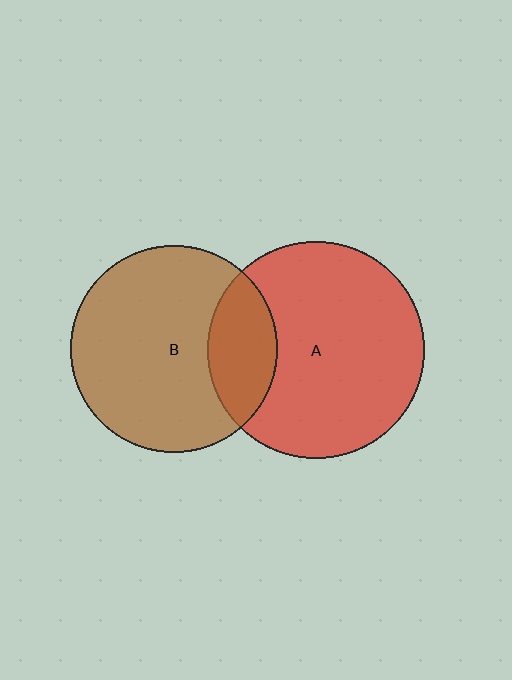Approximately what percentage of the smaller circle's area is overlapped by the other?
Approximately 20%.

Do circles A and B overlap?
Yes.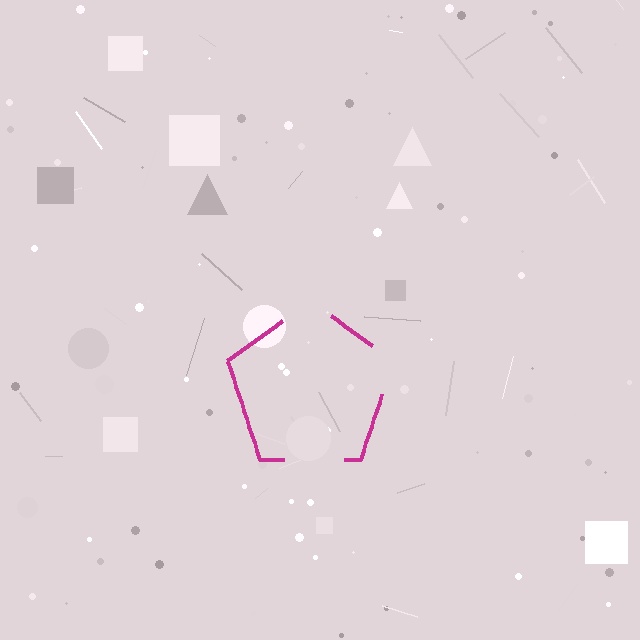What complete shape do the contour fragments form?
The contour fragments form a pentagon.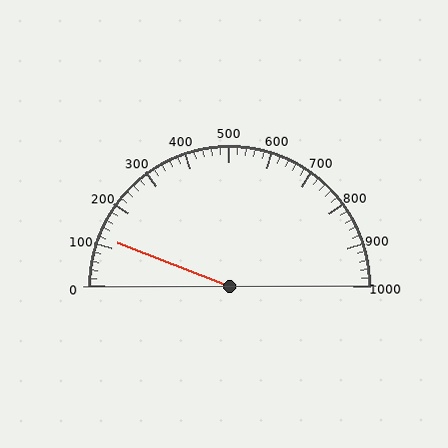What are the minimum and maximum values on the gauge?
The gauge ranges from 0 to 1000.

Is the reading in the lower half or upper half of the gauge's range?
The reading is in the lower half of the range (0 to 1000).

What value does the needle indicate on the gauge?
The needle indicates approximately 120.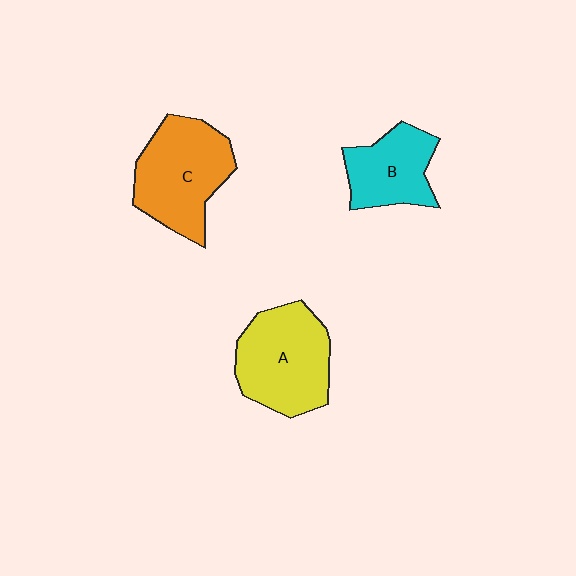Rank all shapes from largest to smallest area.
From largest to smallest: C (orange), A (yellow), B (cyan).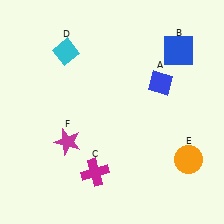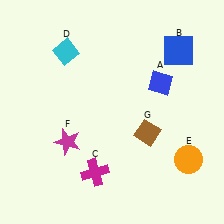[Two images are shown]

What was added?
A brown diamond (G) was added in Image 2.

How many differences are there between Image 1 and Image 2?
There is 1 difference between the two images.